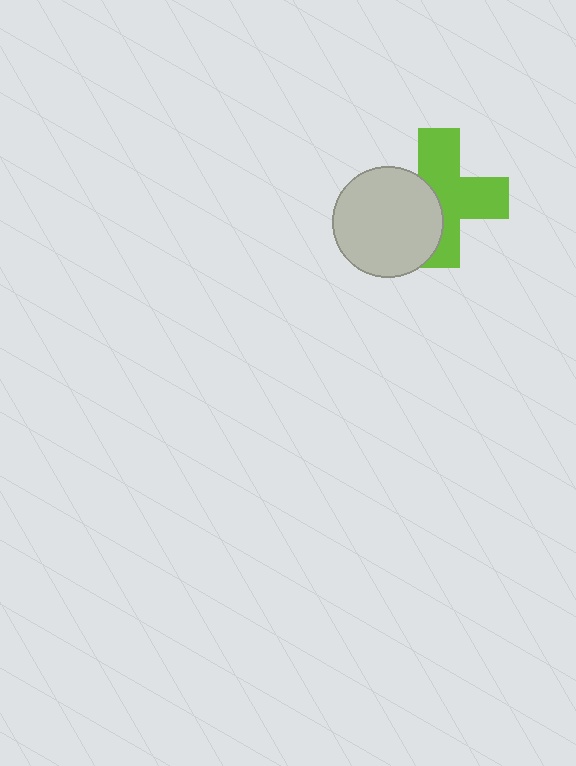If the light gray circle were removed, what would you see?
You would see the complete lime cross.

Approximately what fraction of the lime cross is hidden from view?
Roughly 38% of the lime cross is hidden behind the light gray circle.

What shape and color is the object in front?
The object in front is a light gray circle.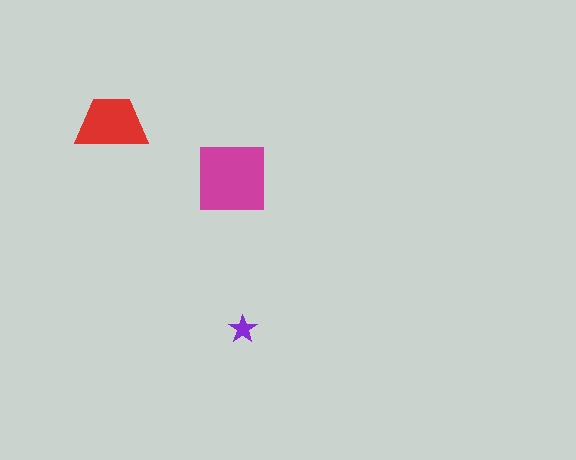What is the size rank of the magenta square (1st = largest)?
1st.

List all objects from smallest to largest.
The purple star, the red trapezoid, the magenta square.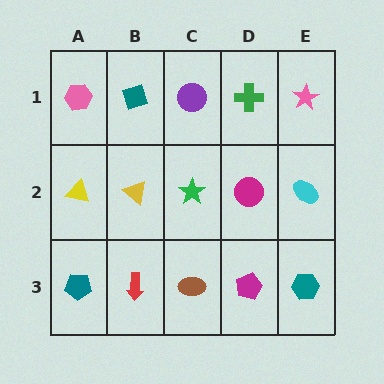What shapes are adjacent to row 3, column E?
A cyan ellipse (row 2, column E), a magenta pentagon (row 3, column D).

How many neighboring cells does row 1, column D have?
3.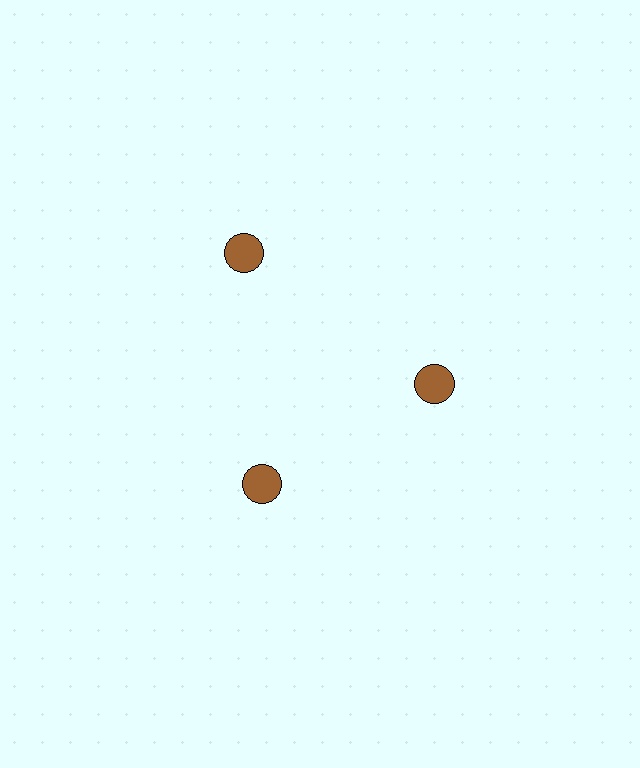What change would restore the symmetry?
The symmetry would be restored by moving it inward, back onto the ring so that all 3 circles sit at equal angles and equal distance from the center.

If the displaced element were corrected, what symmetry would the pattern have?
It would have 3-fold rotational symmetry — the pattern would map onto itself every 120 degrees.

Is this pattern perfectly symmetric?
No. The 3 brown circles are arranged in a ring, but one element near the 11 o'clock position is pushed outward from the center, breaking the 3-fold rotational symmetry.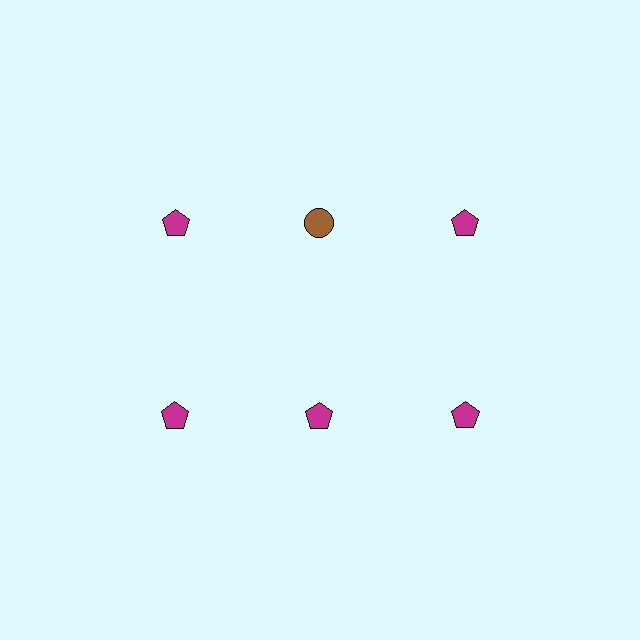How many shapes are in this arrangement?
There are 6 shapes arranged in a grid pattern.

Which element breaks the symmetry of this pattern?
The brown circle in the top row, second from left column breaks the symmetry. All other shapes are magenta pentagons.